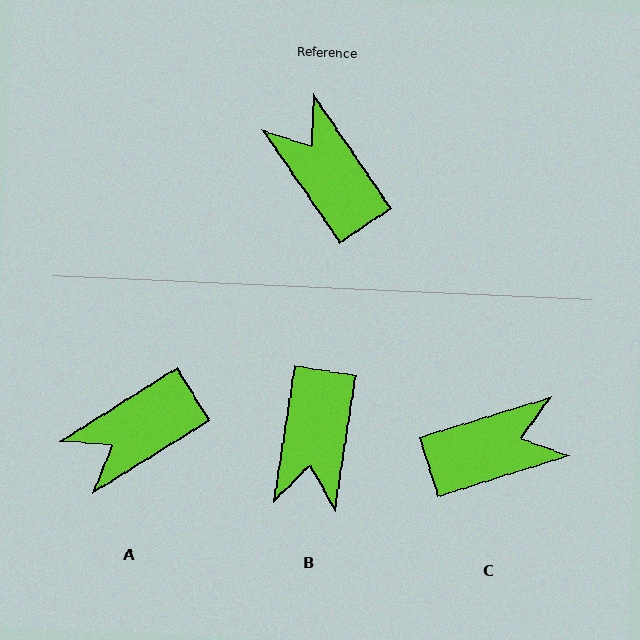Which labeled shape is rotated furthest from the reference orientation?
B, about 137 degrees away.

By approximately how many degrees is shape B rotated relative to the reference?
Approximately 137 degrees counter-clockwise.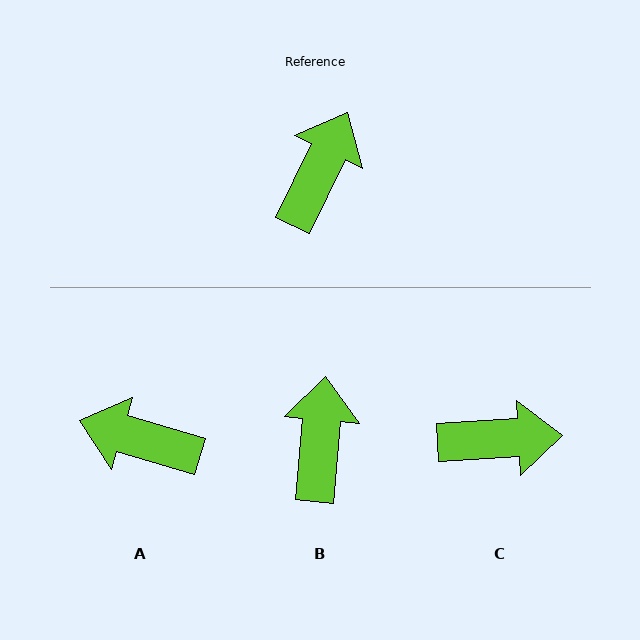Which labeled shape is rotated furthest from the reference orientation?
A, about 99 degrees away.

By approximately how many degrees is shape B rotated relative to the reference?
Approximately 20 degrees counter-clockwise.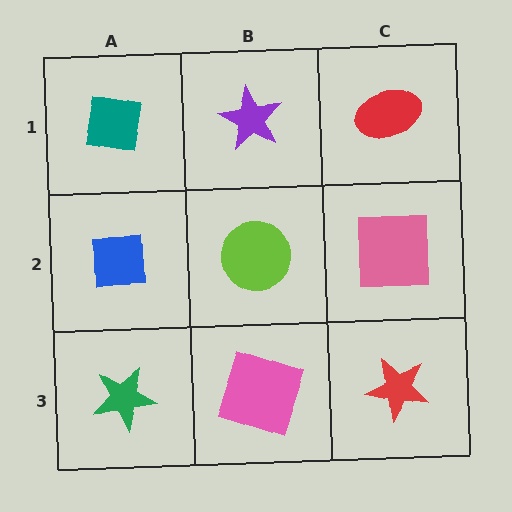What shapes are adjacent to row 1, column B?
A lime circle (row 2, column B), a teal square (row 1, column A), a red ellipse (row 1, column C).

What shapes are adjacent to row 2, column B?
A purple star (row 1, column B), a pink square (row 3, column B), a blue square (row 2, column A), a pink square (row 2, column C).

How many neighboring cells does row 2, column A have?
3.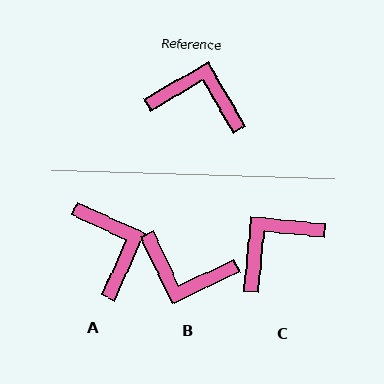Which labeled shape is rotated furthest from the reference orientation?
B, about 175 degrees away.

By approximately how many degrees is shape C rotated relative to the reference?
Approximately 55 degrees counter-clockwise.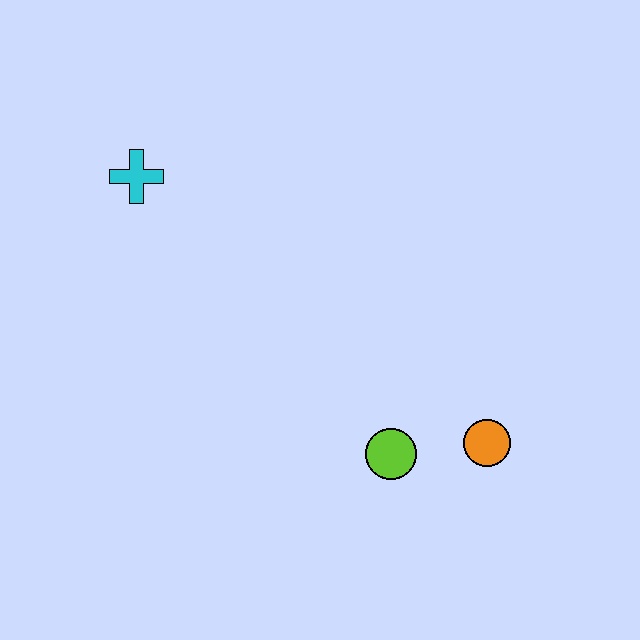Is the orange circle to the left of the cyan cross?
No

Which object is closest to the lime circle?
The orange circle is closest to the lime circle.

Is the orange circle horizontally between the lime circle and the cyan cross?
No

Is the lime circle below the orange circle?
Yes